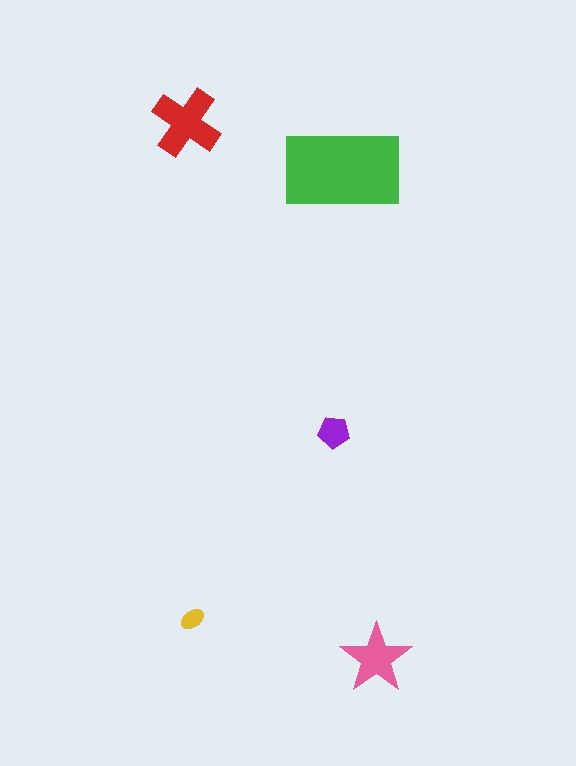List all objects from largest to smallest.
The green rectangle, the red cross, the pink star, the purple pentagon, the yellow ellipse.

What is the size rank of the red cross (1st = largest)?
2nd.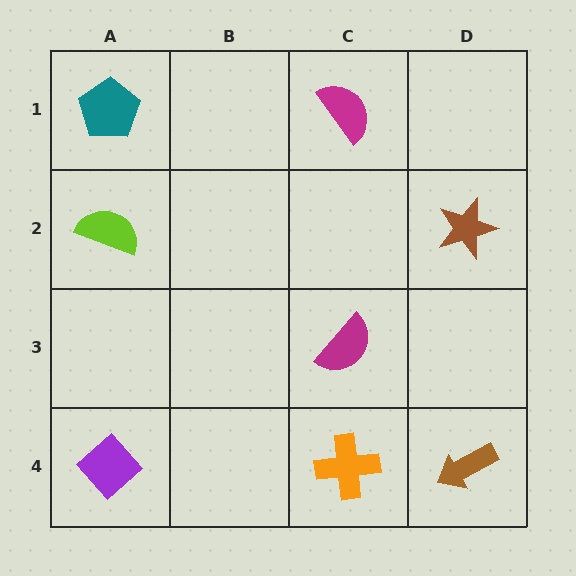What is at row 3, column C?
A magenta semicircle.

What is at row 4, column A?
A purple diamond.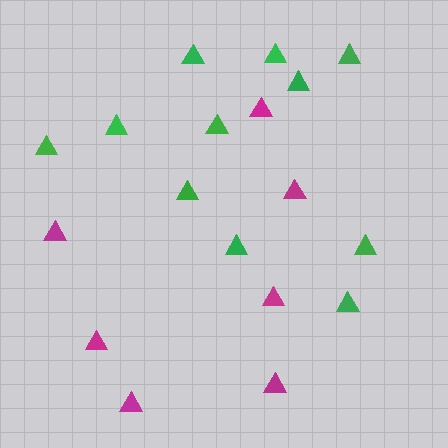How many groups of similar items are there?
There are 2 groups: one group of magenta triangles (7) and one group of green triangles (11).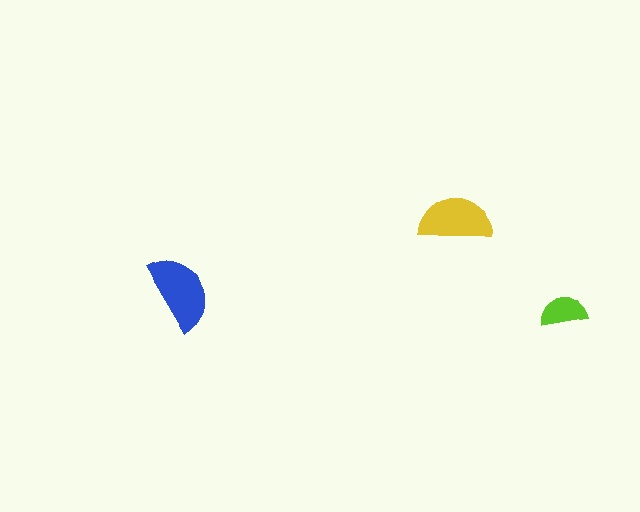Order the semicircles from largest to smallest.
the blue one, the yellow one, the lime one.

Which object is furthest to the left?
The blue semicircle is leftmost.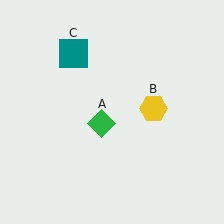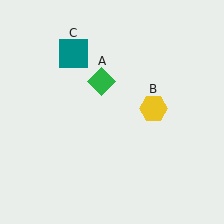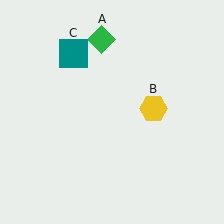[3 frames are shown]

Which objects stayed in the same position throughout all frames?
Yellow hexagon (object B) and teal square (object C) remained stationary.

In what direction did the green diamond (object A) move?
The green diamond (object A) moved up.